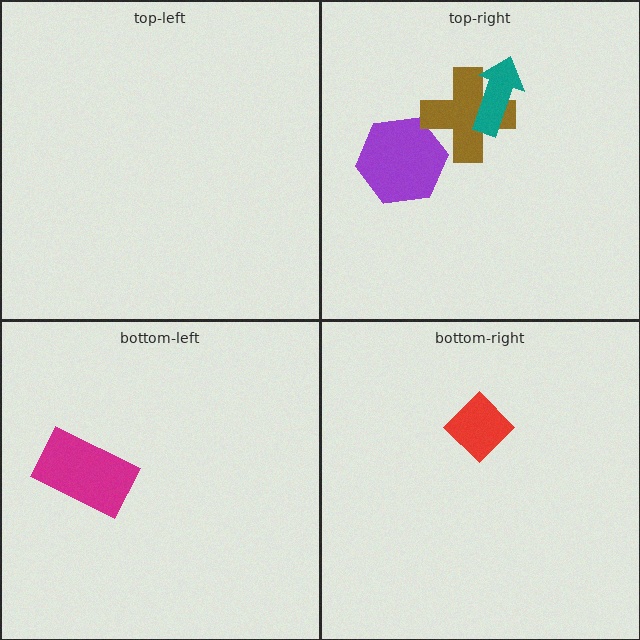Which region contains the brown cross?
The top-right region.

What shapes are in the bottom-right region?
The red diamond.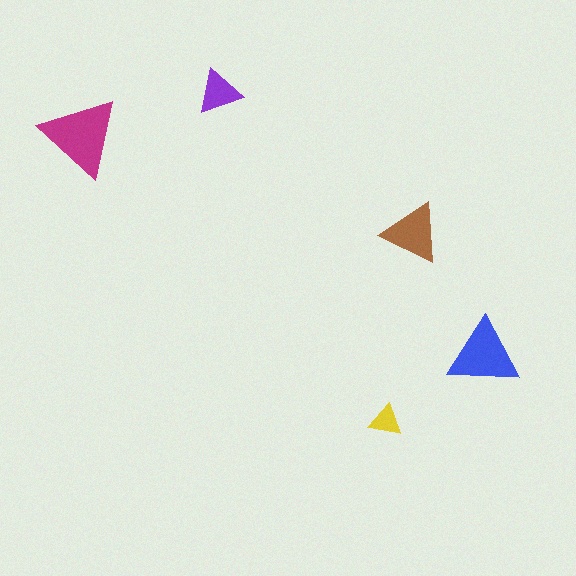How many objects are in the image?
There are 5 objects in the image.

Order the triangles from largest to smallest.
the magenta one, the blue one, the brown one, the purple one, the yellow one.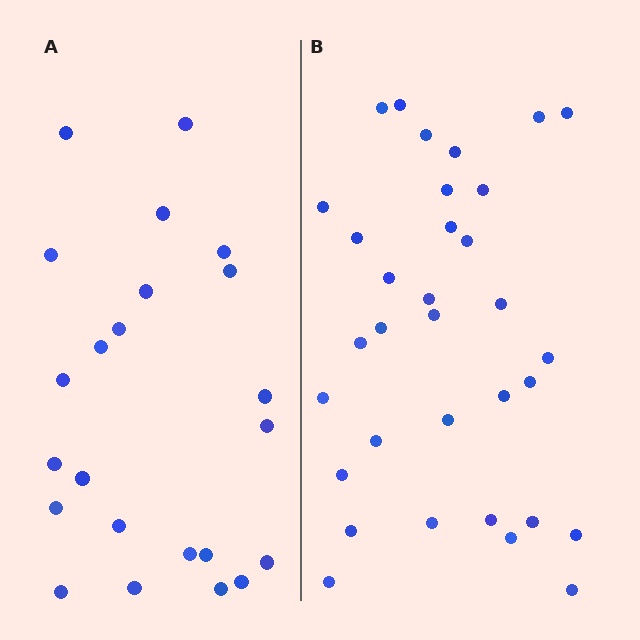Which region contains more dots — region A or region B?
Region B (the right region) has more dots.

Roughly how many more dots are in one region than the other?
Region B has roughly 10 or so more dots than region A.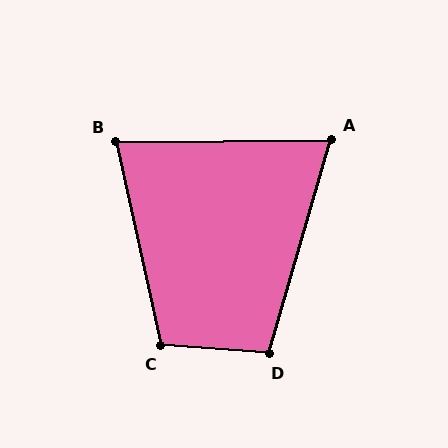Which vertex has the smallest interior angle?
A, at approximately 73 degrees.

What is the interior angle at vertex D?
Approximately 102 degrees (obtuse).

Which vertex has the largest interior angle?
C, at approximately 107 degrees.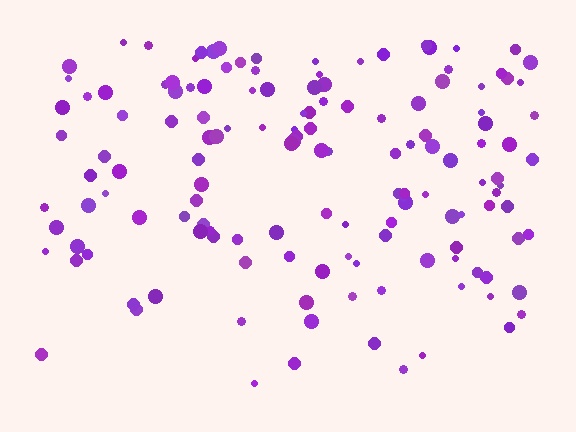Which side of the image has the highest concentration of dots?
The top.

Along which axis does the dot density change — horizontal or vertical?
Vertical.